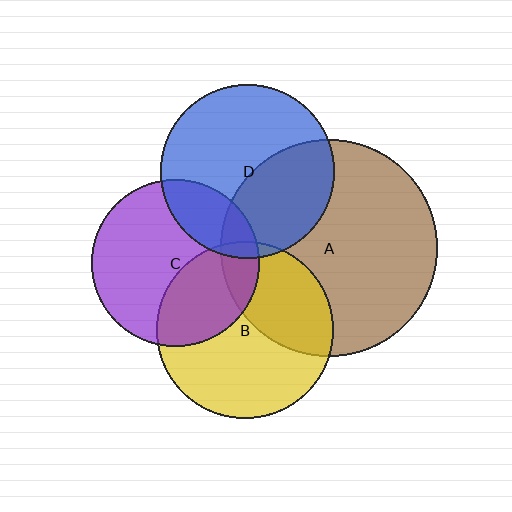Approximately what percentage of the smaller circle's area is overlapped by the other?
Approximately 15%.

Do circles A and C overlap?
Yes.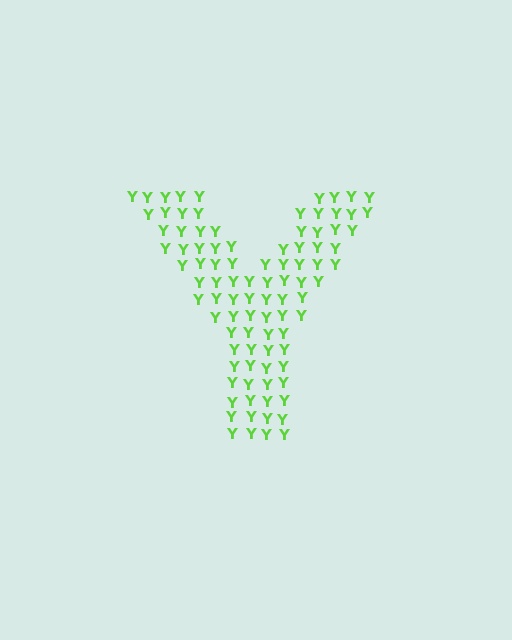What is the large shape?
The large shape is the letter Y.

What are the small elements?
The small elements are letter Y's.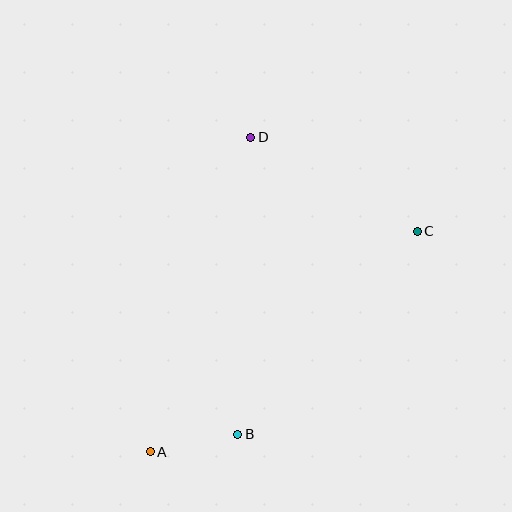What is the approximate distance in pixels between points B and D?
The distance between B and D is approximately 298 pixels.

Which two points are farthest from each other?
Points A and C are farthest from each other.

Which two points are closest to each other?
Points A and B are closest to each other.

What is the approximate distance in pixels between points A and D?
The distance between A and D is approximately 330 pixels.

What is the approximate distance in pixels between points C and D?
The distance between C and D is approximately 191 pixels.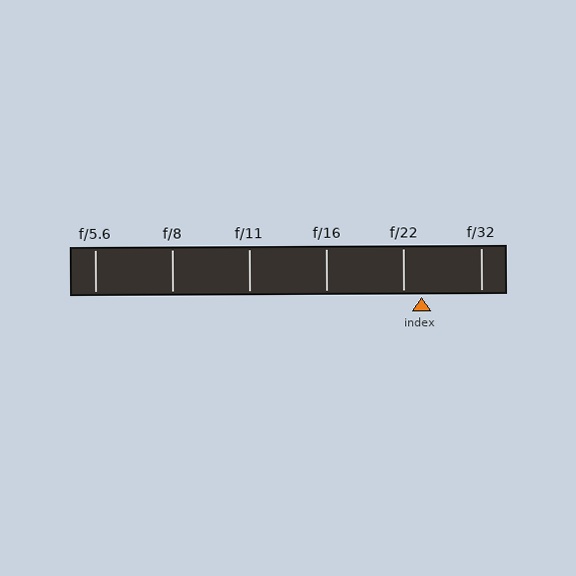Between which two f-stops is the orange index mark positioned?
The index mark is between f/22 and f/32.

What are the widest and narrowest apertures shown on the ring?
The widest aperture shown is f/5.6 and the narrowest is f/32.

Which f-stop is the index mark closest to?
The index mark is closest to f/22.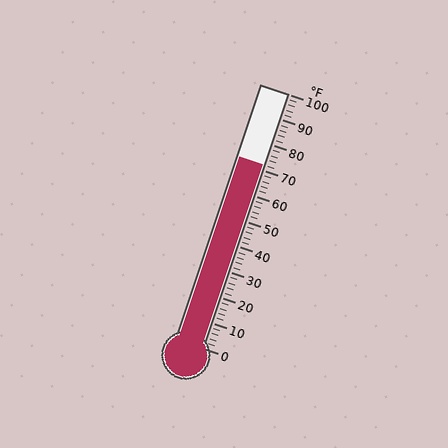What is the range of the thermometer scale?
The thermometer scale ranges from 0°F to 100°F.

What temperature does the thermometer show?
The thermometer shows approximately 72°F.